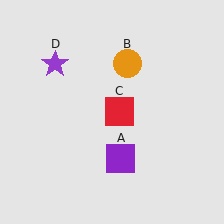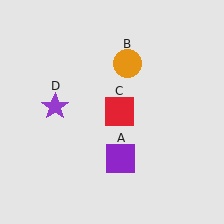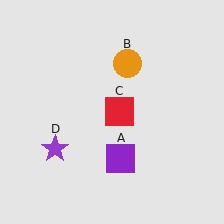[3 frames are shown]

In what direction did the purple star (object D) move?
The purple star (object D) moved down.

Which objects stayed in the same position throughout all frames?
Purple square (object A) and orange circle (object B) and red square (object C) remained stationary.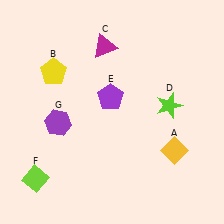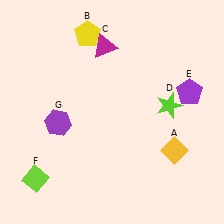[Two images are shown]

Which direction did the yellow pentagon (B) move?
The yellow pentagon (B) moved up.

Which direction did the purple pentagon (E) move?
The purple pentagon (E) moved right.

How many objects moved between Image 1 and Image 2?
2 objects moved between the two images.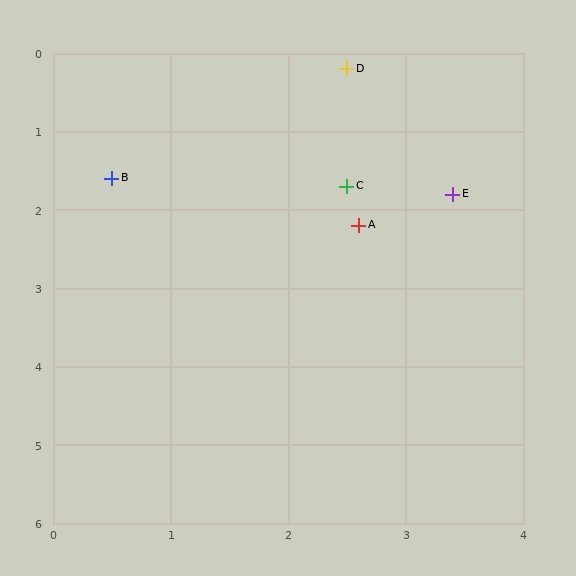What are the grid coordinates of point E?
Point E is at approximately (3.4, 1.8).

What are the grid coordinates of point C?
Point C is at approximately (2.5, 1.7).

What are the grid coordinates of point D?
Point D is at approximately (2.5, 0.2).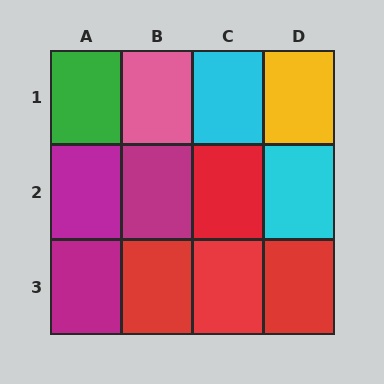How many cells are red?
4 cells are red.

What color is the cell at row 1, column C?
Cyan.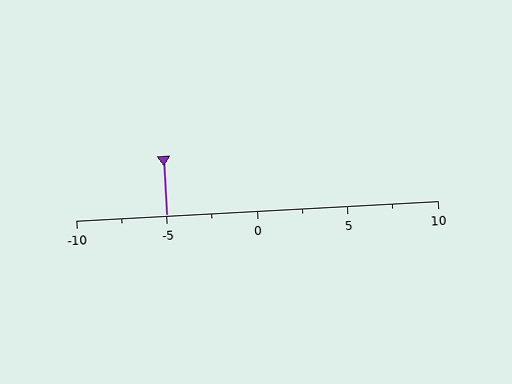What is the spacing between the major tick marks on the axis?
The major ticks are spaced 5 apart.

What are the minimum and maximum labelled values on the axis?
The axis runs from -10 to 10.